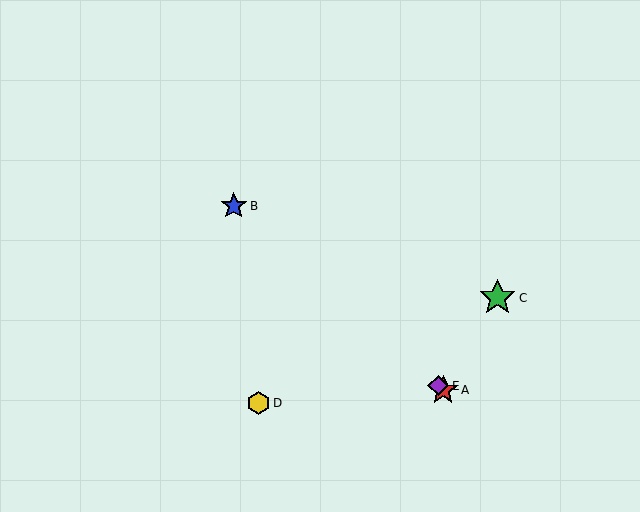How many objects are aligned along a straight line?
3 objects (A, B, E) are aligned along a straight line.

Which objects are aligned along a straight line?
Objects A, B, E are aligned along a straight line.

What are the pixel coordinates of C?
Object C is at (498, 298).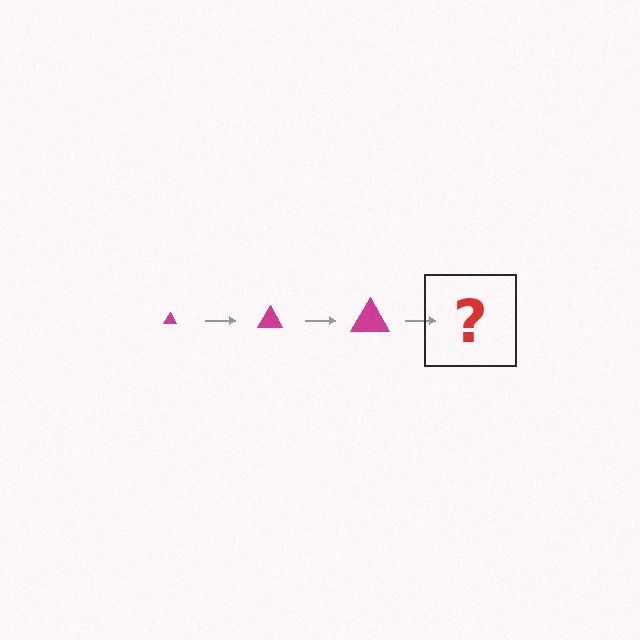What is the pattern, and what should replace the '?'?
The pattern is that the triangle gets progressively larger each step. The '?' should be a magenta triangle, larger than the previous one.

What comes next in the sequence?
The next element should be a magenta triangle, larger than the previous one.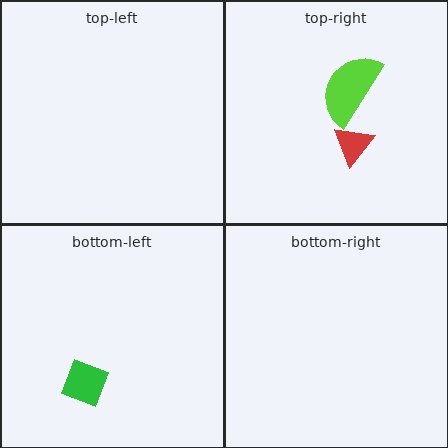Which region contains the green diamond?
The bottom-left region.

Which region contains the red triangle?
The top-right region.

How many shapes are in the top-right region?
2.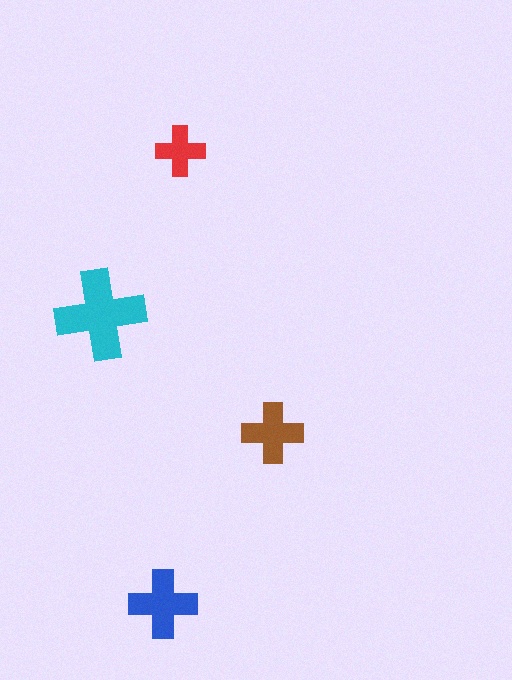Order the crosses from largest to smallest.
the cyan one, the blue one, the brown one, the red one.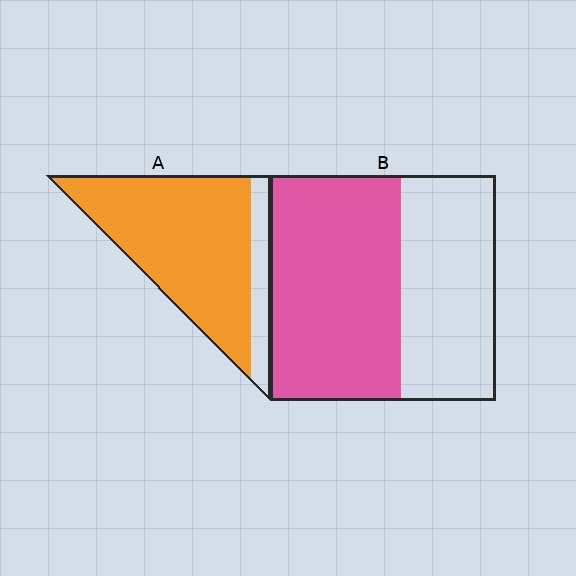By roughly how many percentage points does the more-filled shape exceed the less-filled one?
By roughly 25 percentage points (A over B).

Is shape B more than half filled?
Yes.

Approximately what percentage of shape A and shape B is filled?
A is approximately 85% and B is approximately 60%.